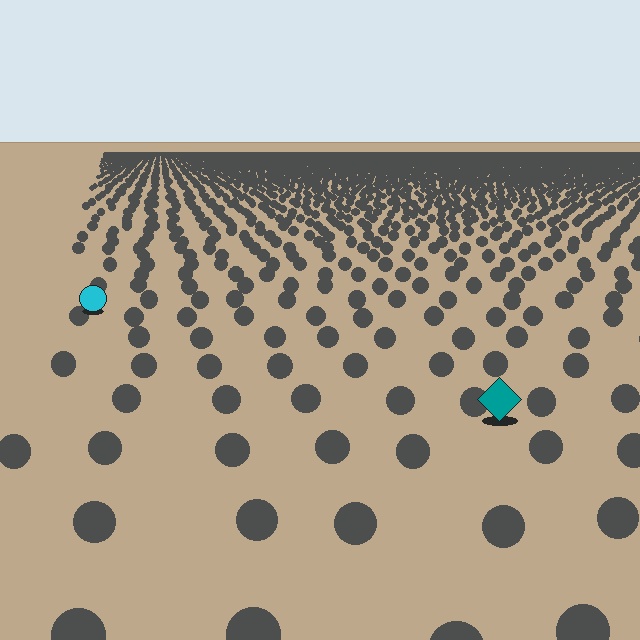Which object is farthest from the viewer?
The cyan circle is farthest from the viewer. It appears smaller and the ground texture around it is denser.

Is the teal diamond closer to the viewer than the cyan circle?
Yes. The teal diamond is closer — you can tell from the texture gradient: the ground texture is coarser near it.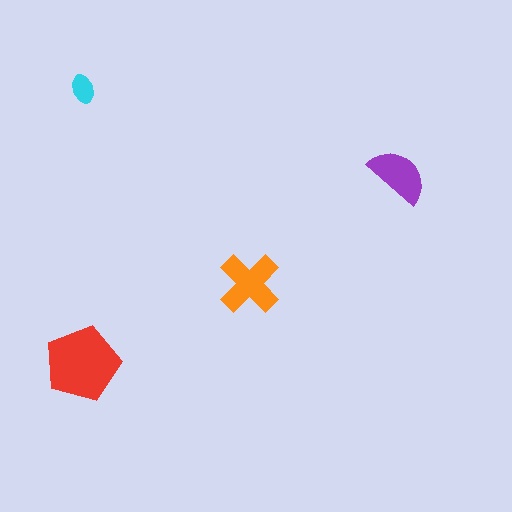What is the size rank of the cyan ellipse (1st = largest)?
4th.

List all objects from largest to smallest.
The red pentagon, the orange cross, the purple semicircle, the cyan ellipse.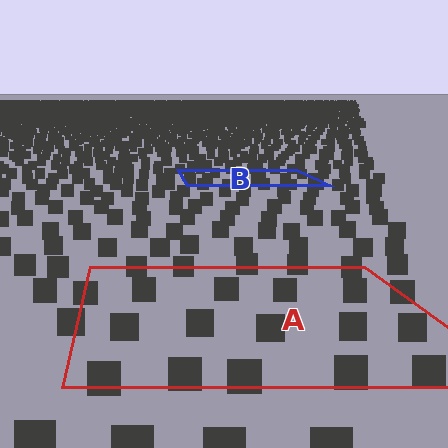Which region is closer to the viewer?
Region A is closer. The texture elements there are larger and more spread out.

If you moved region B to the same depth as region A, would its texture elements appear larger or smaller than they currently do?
They would appear larger. At a closer depth, the same texture elements are projected at a bigger on-screen size.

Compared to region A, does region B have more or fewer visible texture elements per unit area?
Region B has more texture elements per unit area — they are packed more densely because it is farther away.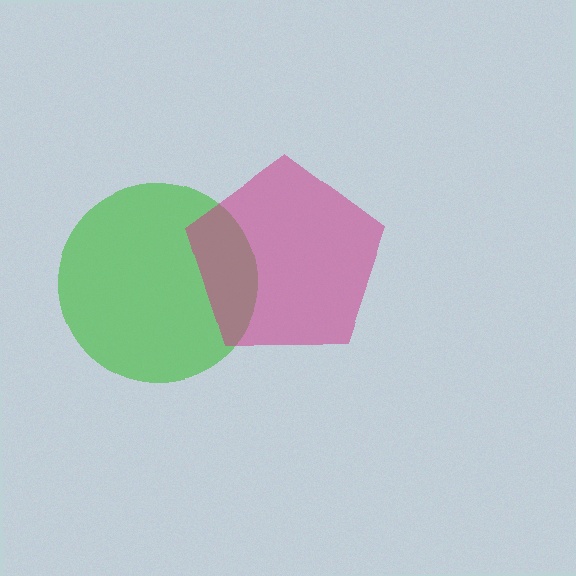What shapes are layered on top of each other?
The layered shapes are: a green circle, a magenta pentagon.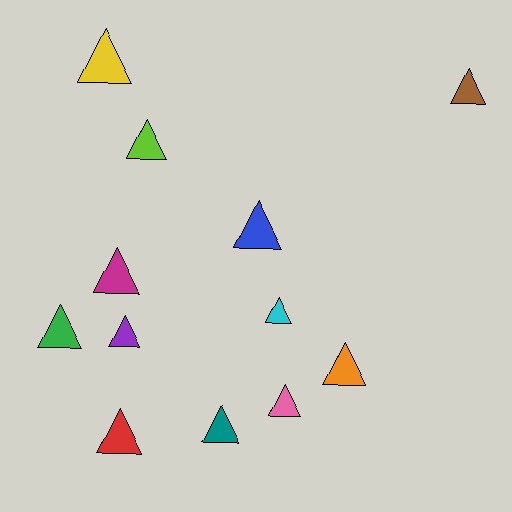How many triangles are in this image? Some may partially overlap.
There are 12 triangles.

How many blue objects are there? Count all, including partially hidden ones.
There is 1 blue object.